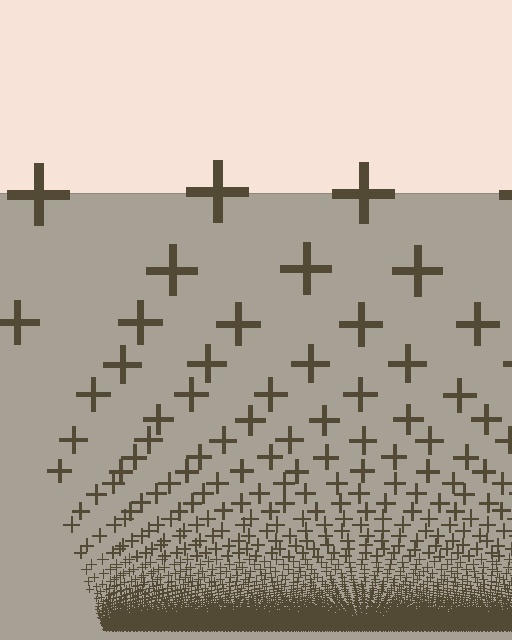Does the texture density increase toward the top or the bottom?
Density increases toward the bottom.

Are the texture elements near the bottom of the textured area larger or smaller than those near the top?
Smaller. The gradient is inverted — elements near the bottom are smaller and denser.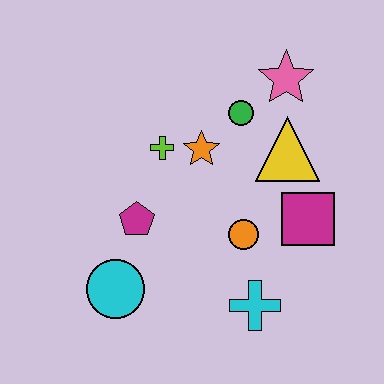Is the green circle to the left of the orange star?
No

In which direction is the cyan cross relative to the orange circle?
The cyan cross is below the orange circle.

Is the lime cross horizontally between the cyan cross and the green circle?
No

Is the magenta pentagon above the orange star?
No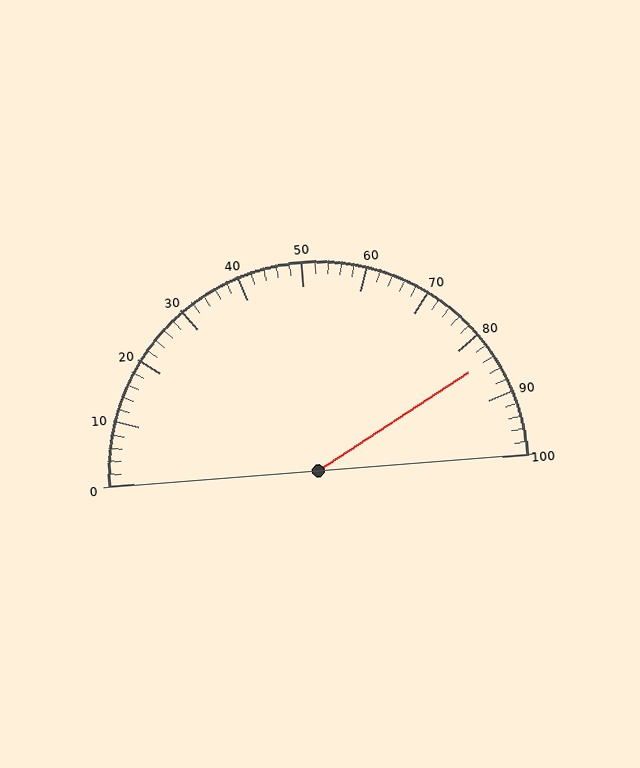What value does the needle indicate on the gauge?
The needle indicates approximately 84.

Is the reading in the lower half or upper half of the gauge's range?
The reading is in the upper half of the range (0 to 100).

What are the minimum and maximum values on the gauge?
The gauge ranges from 0 to 100.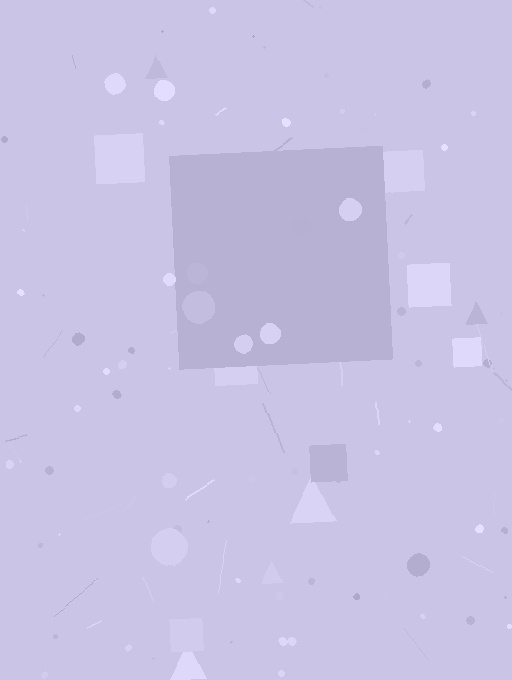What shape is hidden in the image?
A square is hidden in the image.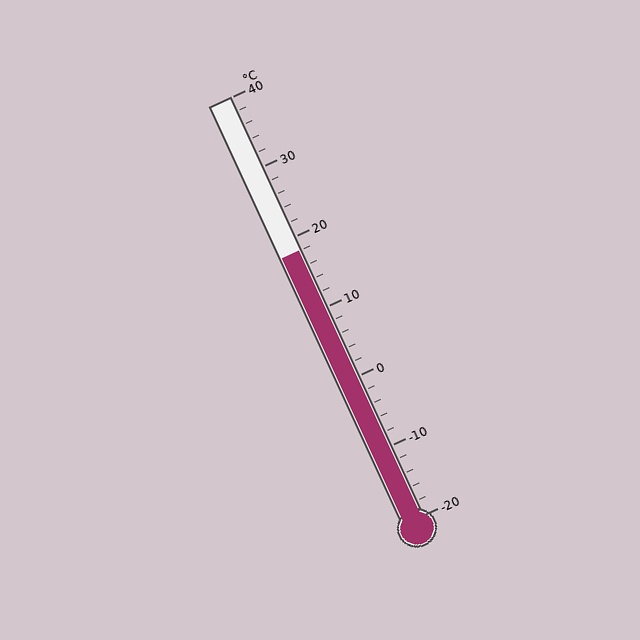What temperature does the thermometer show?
The thermometer shows approximately 18°C.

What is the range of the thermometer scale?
The thermometer scale ranges from -20°C to 40°C.